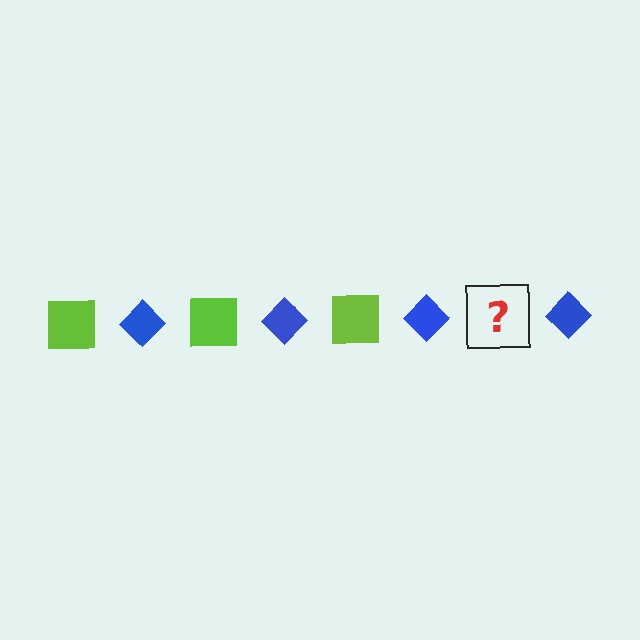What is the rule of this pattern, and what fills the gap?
The rule is that the pattern alternates between lime square and blue diamond. The gap should be filled with a lime square.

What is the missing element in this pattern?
The missing element is a lime square.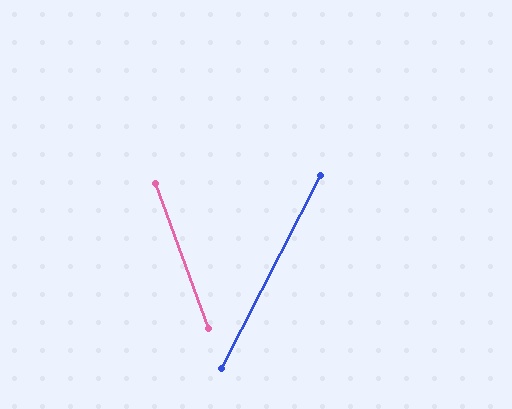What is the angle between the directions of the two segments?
Approximately 47 degrees.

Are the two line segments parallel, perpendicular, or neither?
Neither parallel nor perpendicular — they differ by about 47°.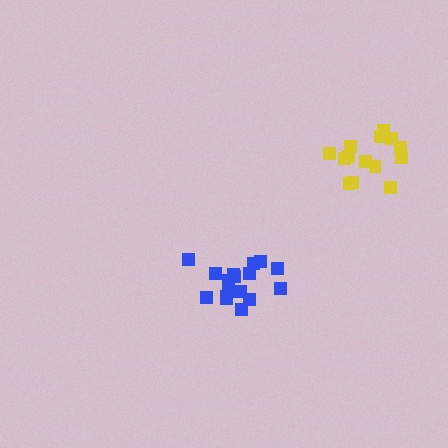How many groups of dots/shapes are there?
There are 2 groups.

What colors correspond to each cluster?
The clusters are colored: yellow, blue.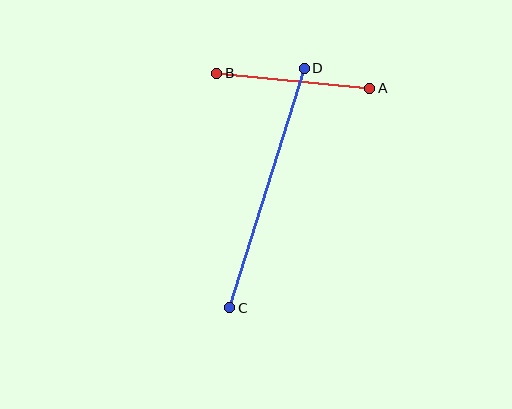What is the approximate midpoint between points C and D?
The midpoint is at approximately (267, 188) pixels.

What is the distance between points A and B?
The distance is approximately 154 pixels.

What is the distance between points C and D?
The distance is approximately 251 pixels.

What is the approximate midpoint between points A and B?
The midpoint is at approximately (293, 81) pixels.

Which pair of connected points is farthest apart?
Points C and D are farthest apart.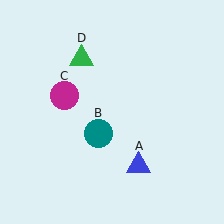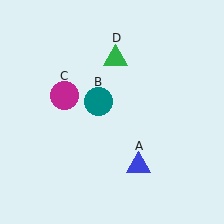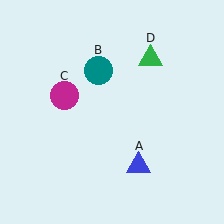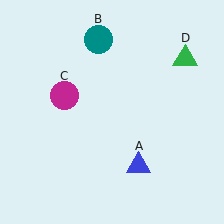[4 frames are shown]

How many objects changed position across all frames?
2 objects changed position: teal circle (object B), green triangle (object D).